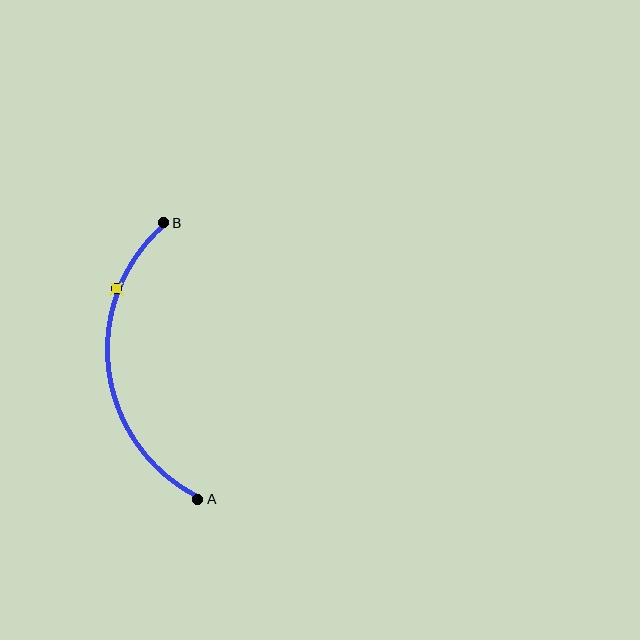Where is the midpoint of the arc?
The arc midpoint is the point on the curve farthest from the straight line joining A and B. It sits to the left of that line.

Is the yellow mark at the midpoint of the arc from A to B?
No. The yellow mark lies on the arc but is closer to endpoint B. The arc midpoint would be at the point on the curve equidistant along the arc from both A and B.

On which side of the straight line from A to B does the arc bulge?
The arc bulges to the left of the straight line connecting A and B.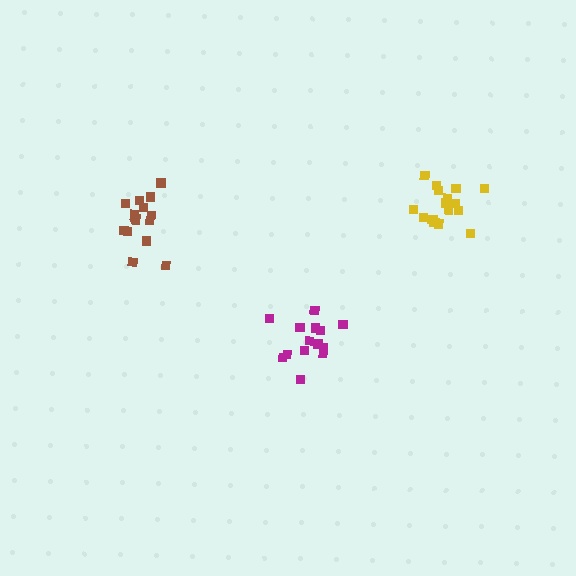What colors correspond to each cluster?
The clusters are colored: brown, magenta, yellow.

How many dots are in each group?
Group 1: 16 dots, Group 2: 14 dots, Group 3: 17 dots (47 total).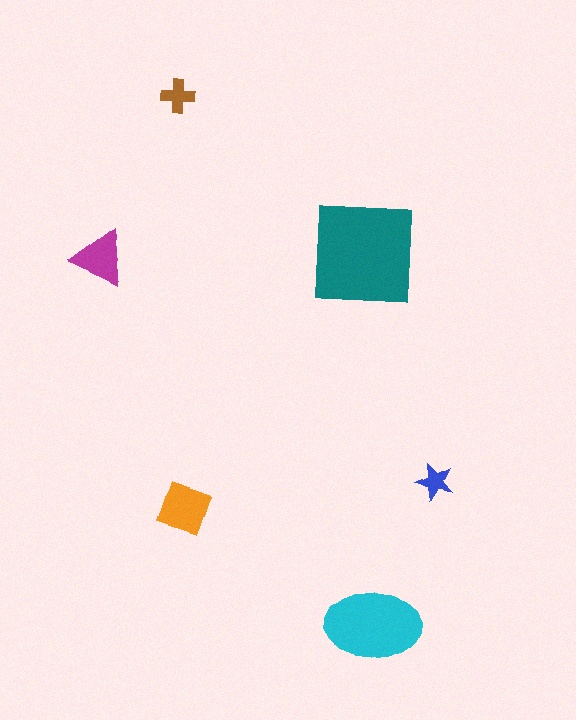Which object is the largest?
The teal square.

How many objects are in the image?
There are 6 objects in the image.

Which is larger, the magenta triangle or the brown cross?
The magenta triangle.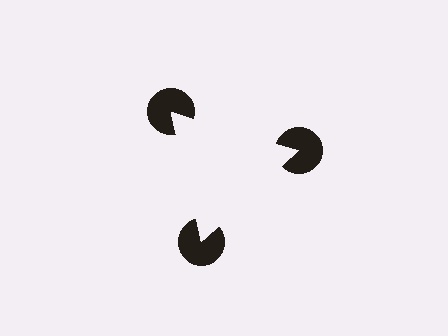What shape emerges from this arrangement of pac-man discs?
An illusory triangle — its edges are inferred from the aligned wedge cuts in the pac-man discs, not physically drawn.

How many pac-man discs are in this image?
There are 3 — one at each vertex of the illusory triangle.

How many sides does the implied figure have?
3 sides.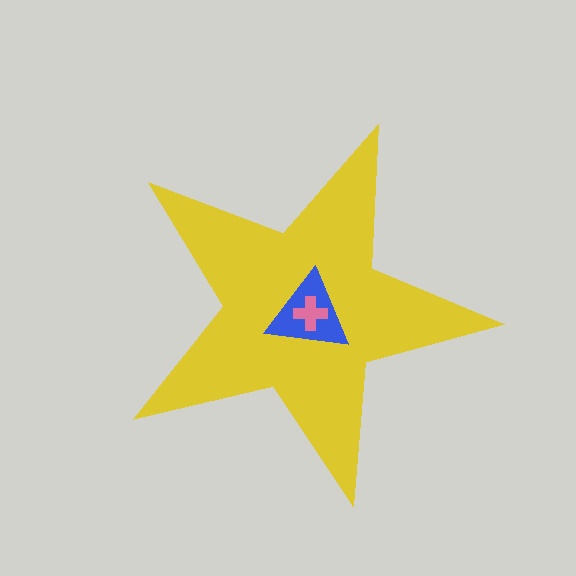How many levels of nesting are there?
3.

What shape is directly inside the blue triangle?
The pink cross.